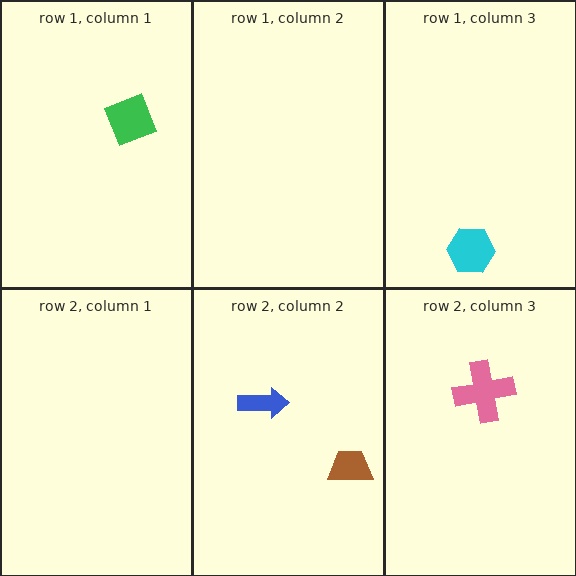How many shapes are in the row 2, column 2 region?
2.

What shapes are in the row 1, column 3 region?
The cyan hexagon.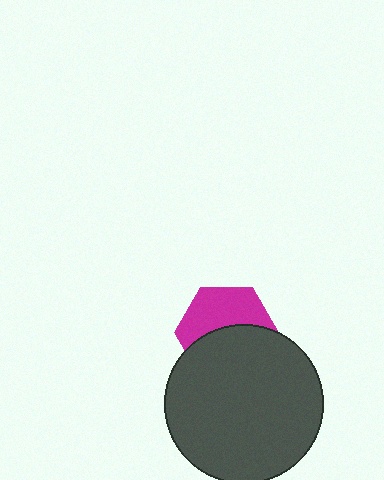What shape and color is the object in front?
The object in front is a dark gray circle.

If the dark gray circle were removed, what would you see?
You would see the complete magenta hexagon.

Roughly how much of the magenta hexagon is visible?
About half of it is visible (roughly 48%).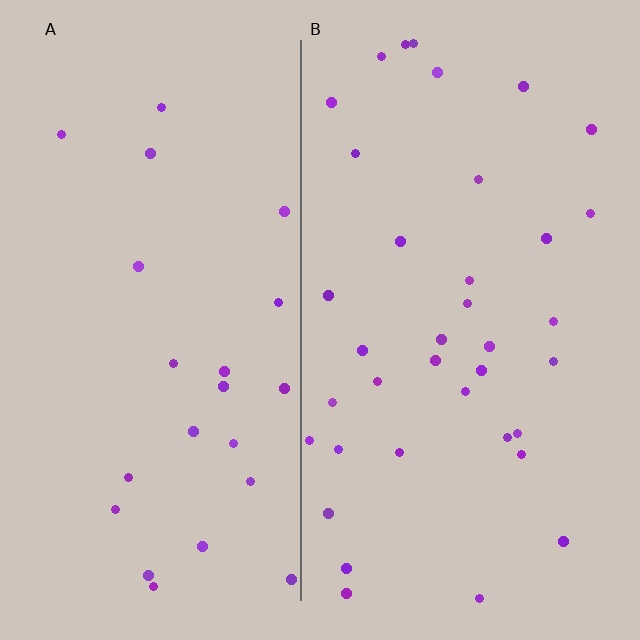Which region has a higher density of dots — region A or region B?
B (the right).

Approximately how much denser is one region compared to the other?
Approximately 1.6× — region B over region A.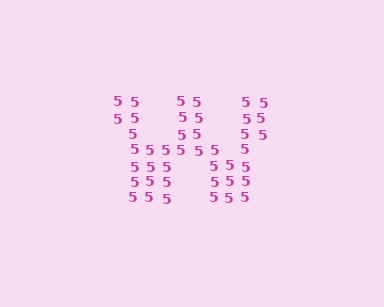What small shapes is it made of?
It is made of small digit 5's.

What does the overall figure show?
The overall figure shows the letter W.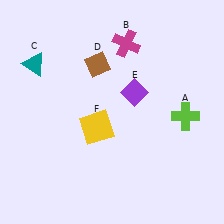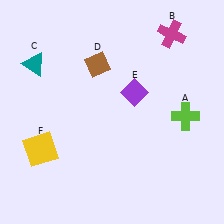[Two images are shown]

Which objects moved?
The objects that moved are: the magenta cross (B), the yellow square (F).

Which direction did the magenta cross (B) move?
The magenta cross (B) moved right.